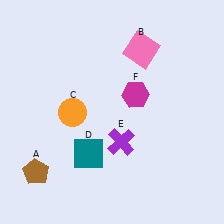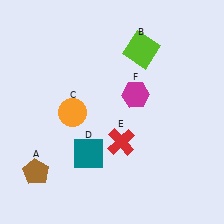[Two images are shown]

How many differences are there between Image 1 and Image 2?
There are 2 differences between the two images.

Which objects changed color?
B changed from pink to lime. E changed from purple to red.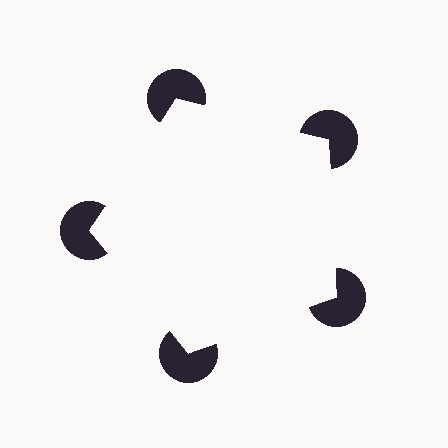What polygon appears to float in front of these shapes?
An illusory pentagon — its edges are inferred from the aligned wedge cuts in the pac-man discs, not physically drawn.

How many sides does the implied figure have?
5 sides.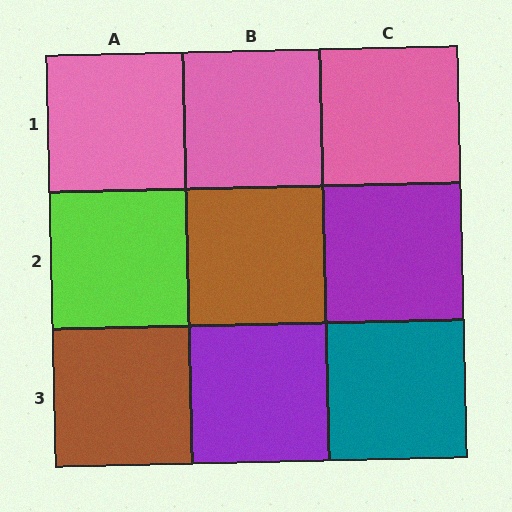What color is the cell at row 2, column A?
Lime.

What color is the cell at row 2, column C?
Purple.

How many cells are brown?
2 cells are brown.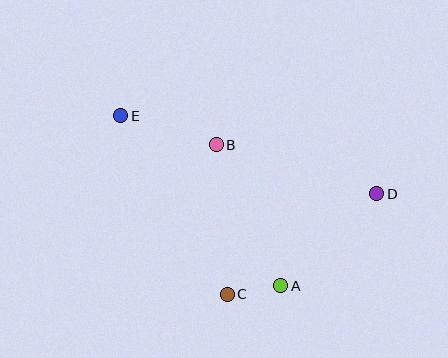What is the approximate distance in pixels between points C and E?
The distance between C and E is approximately 208 pixels.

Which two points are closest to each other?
Points A and C are closest to each other.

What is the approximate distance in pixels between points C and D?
The distance between C and D is approximately 180 pixels.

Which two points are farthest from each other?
Points D and E are farthest from each other.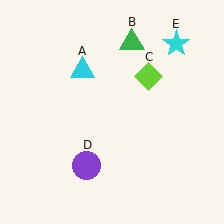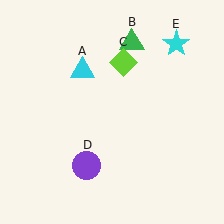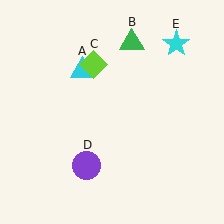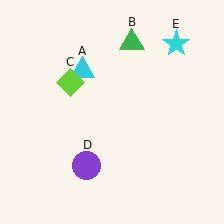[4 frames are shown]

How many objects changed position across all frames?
1 object changed position: lime diamond (object C).